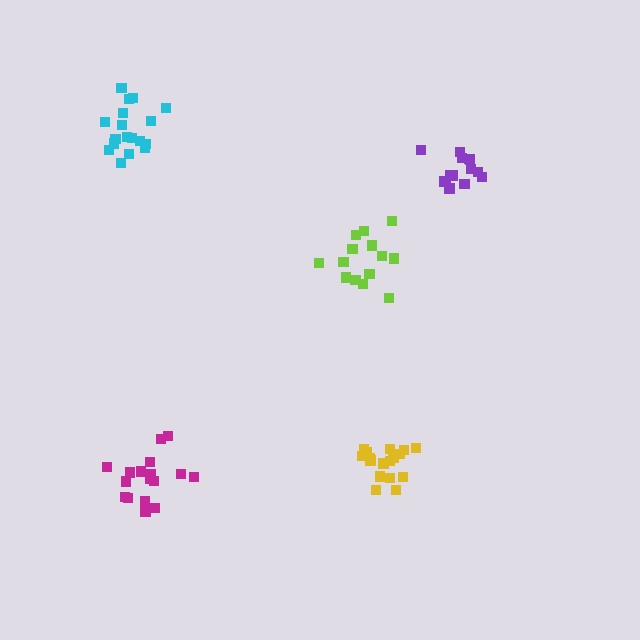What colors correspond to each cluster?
The clusters are colored: cyan, purple, yellow, lime, magenta.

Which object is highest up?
The cyan cluster is topmost.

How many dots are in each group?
Group 1: 18 dots, Group 2: 14 dots, Group 3: 17 dots, Group 4: 14 dots, Group 5: 17 dots (80 total).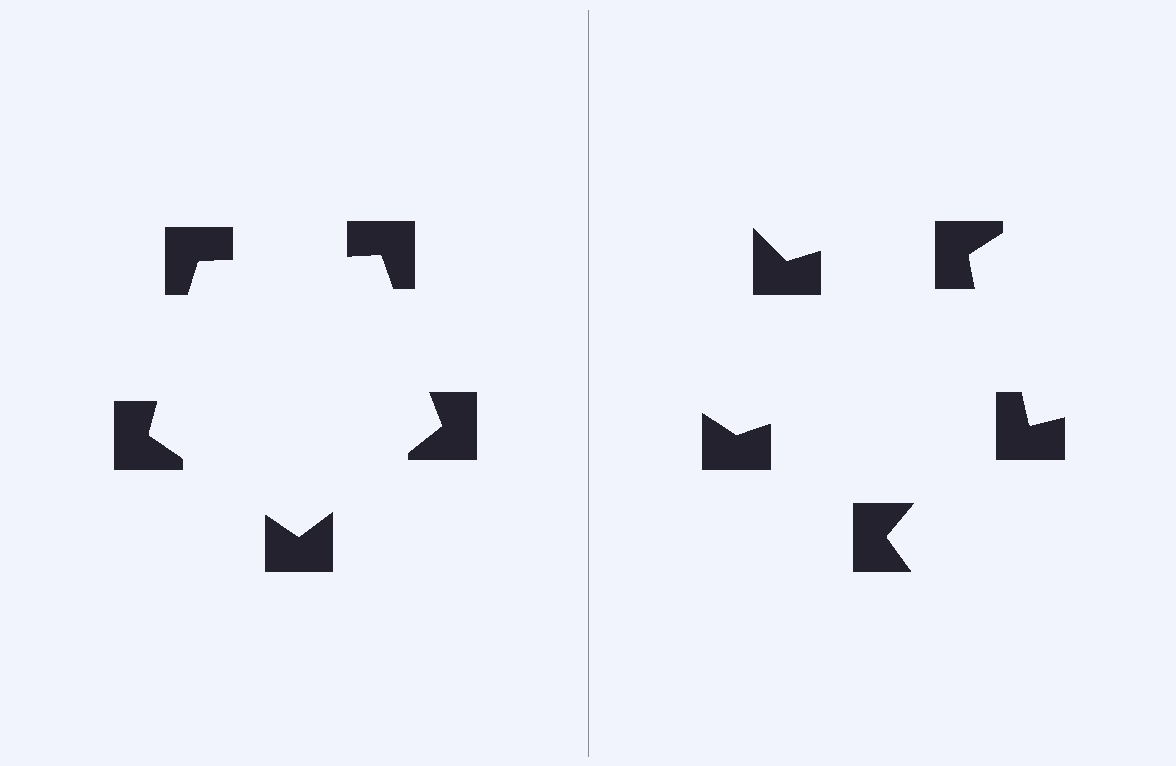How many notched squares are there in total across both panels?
10 — 5 on each side.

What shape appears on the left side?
An illusory pentagon.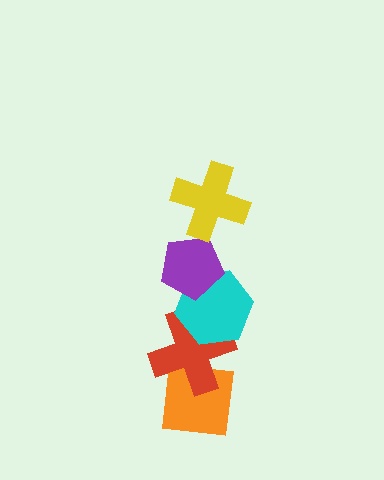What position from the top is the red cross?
The red cross is 4th from the top.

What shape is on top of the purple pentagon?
The yellow cross is on top of the purple pentagon.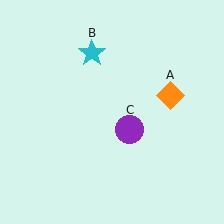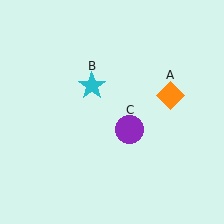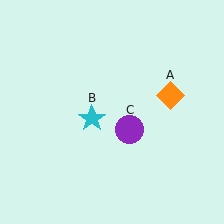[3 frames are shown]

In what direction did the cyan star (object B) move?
The cyan star (object B) moved down.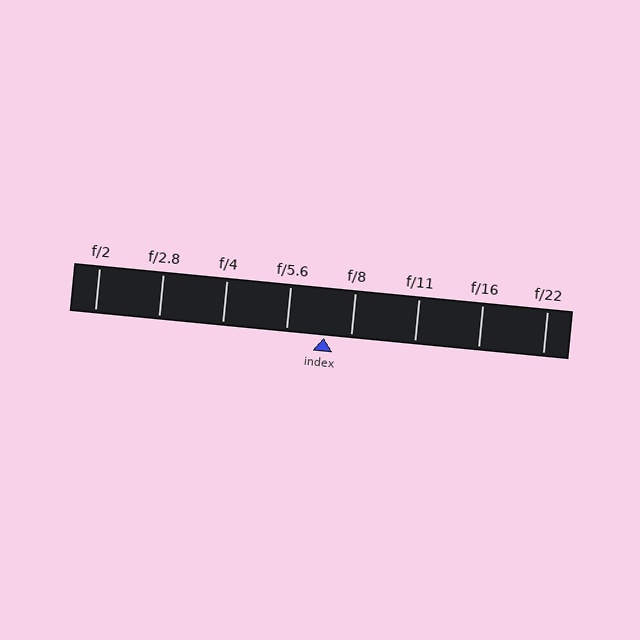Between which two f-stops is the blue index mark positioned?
The index mark is between f/5.6 and f/8.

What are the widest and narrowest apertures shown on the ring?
The widest aperture shown is f/2 and the narrowest is f/22.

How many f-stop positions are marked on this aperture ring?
There are 8 f-stop positions marked.